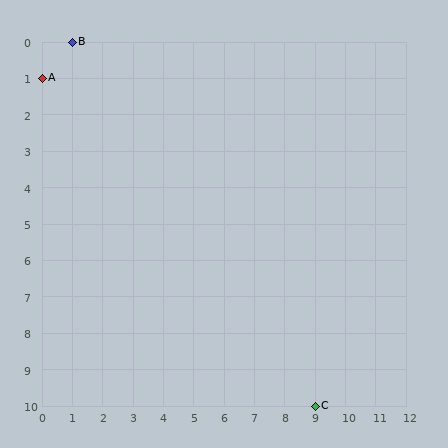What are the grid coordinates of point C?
Point C is at grid coordinates (9, 10).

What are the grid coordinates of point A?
Point A is at grid coordinates (0, 1).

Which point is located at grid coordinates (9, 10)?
Point C is at (9, 10).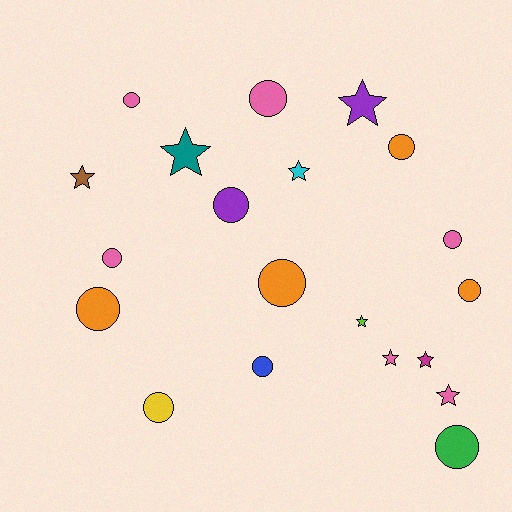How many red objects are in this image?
There are no red objects.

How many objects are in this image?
There are 20 objects.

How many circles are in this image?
There are 12 circles.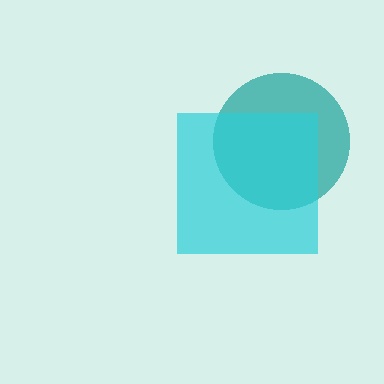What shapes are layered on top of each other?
The layered shapes are: a teal circle, a cyan square.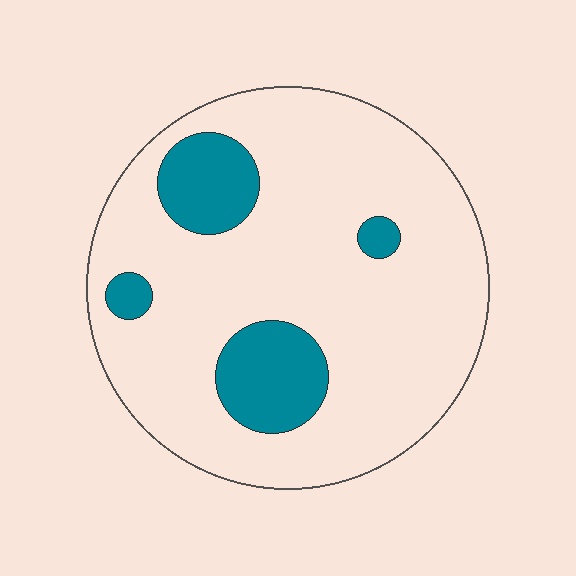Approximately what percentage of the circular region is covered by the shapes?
Approximately 15%.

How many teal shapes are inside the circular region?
4.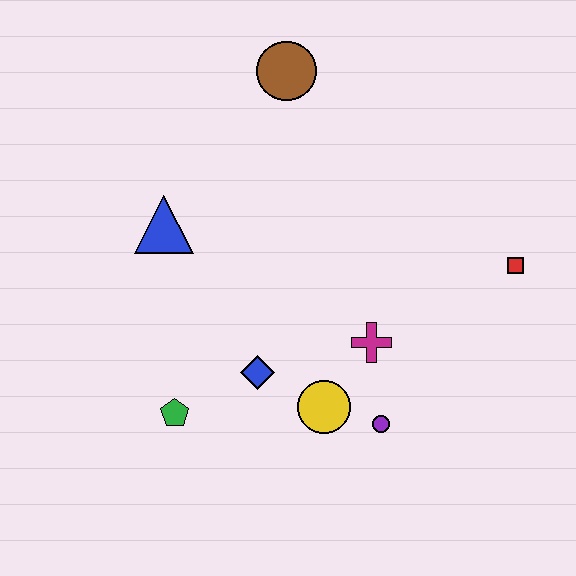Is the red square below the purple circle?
No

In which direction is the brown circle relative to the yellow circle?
The brown circle is above the yellow circle.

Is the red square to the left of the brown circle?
No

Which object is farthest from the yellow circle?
The brown circle is farthest from the yellow circle.